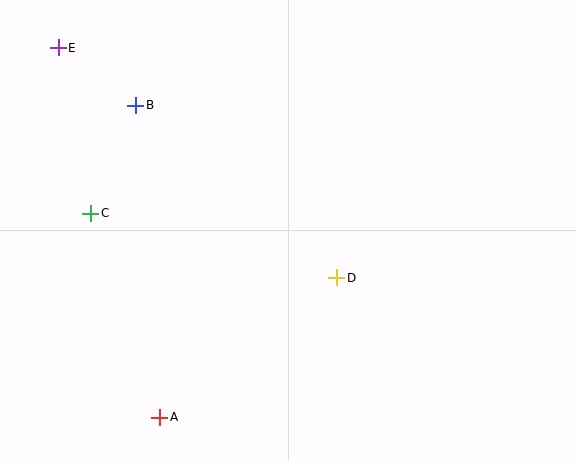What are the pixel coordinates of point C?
Point C is at (91, 213).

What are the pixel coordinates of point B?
Point B is at (136, 105).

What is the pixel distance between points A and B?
The distance between A and B is 313 pixels.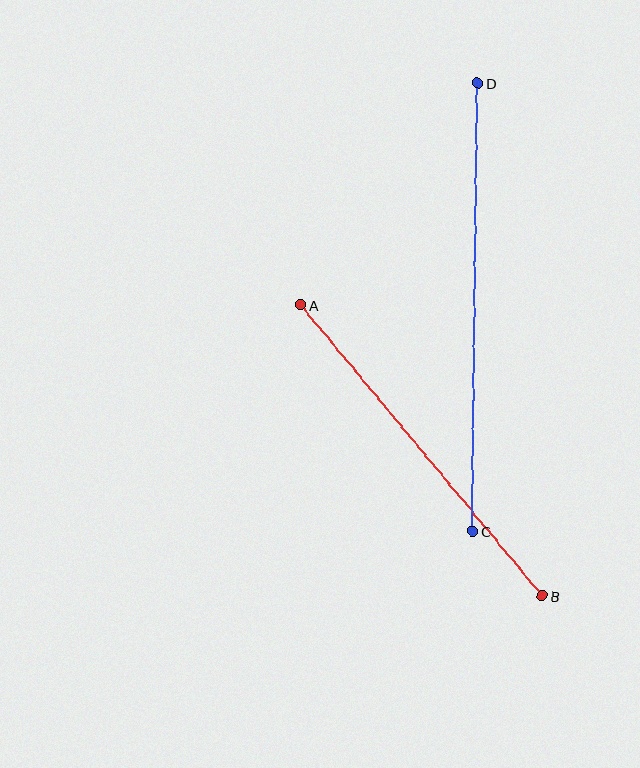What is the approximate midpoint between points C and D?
The midpoint is at approximately (475, 307) pixels.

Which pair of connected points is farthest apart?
Points C and D are farthest apart.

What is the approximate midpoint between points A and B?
The midpoint is at approximately (421, 451) pixels.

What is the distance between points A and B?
The distance is approximately 378 pixels.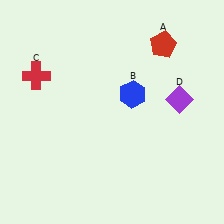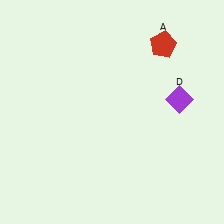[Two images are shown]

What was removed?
The red cross (C), the blue hexagon (B) were removed in Image 2.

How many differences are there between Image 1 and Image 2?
There are 2 differences between the two images.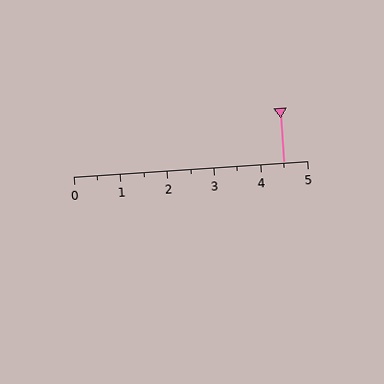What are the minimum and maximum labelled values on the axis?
The axis runs from 0 to 5.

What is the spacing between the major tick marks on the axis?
The major ticks are spaced 1 apart.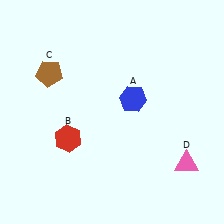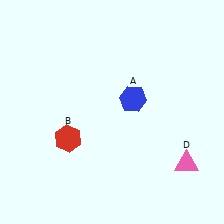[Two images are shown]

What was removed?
The brown pentagon (C) was removed in Image 2.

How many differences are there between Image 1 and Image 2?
There is 1 difference between the two images.